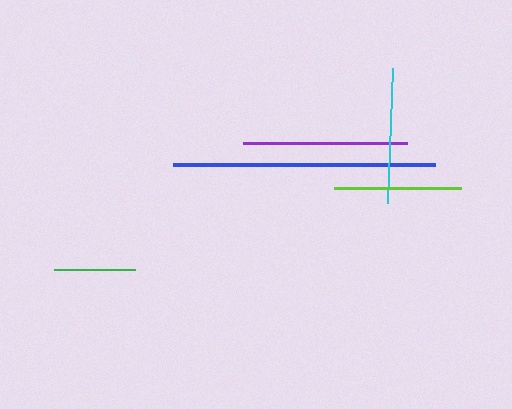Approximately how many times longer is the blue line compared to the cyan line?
The blue line is approximately 1.9 times the length of the cyan line.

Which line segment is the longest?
The blue line is the longest at approximately 262 pixels.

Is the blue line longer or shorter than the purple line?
The blue line is longer than the purple line.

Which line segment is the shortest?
The green line is the shortest at approximately 81 pixels.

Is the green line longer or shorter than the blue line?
The blue line is longer than the green line.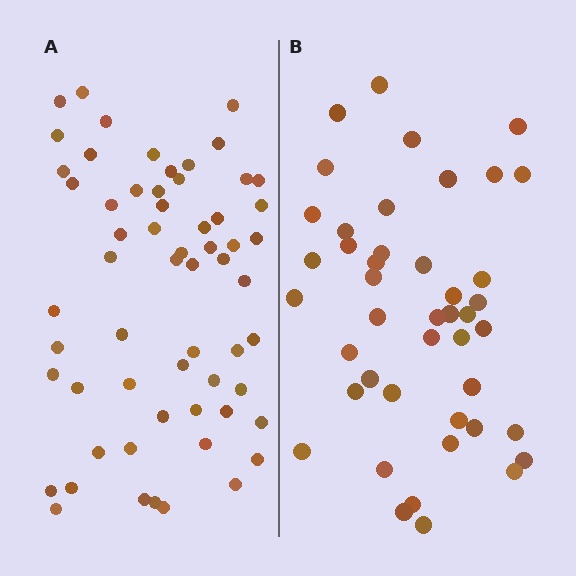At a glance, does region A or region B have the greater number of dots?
Region A (the left region) has more dots.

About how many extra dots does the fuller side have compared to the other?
Region A has approximately 15 more dots than region B.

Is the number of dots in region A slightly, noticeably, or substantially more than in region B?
Region A has noticeably more, but not dramatically so. The ratio is roughly 1.4 to 1.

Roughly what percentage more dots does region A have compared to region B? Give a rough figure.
About 35% more.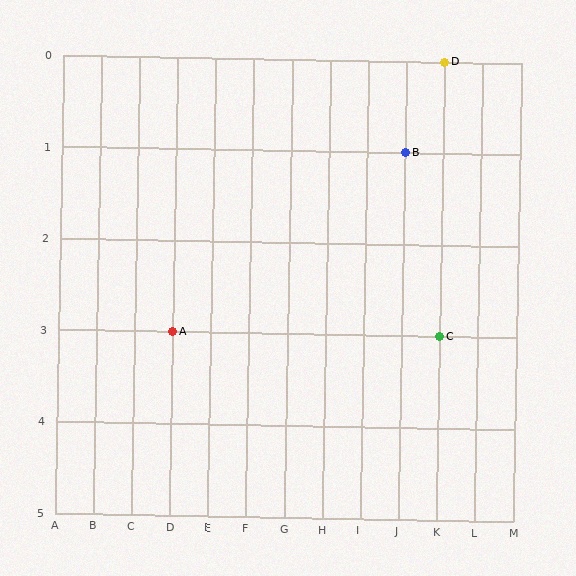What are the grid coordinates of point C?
Point C is at grid coordinates (K, 3).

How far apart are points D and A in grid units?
Points D and A are 7 columns and 3 rows apart (about 7.6 grid units diagonally).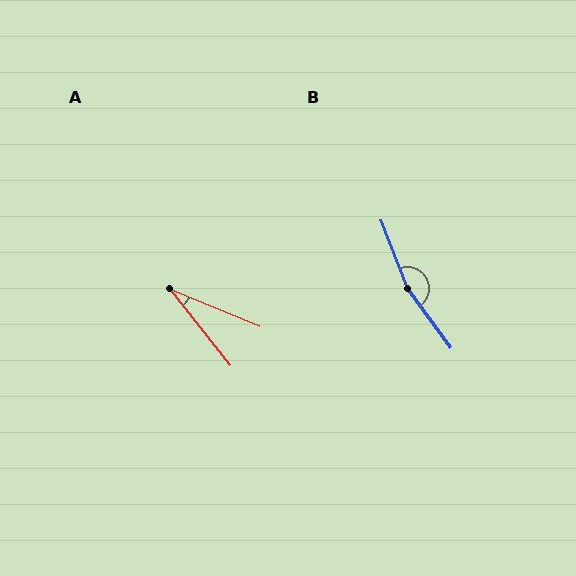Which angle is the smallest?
A, at approximately 29 degrees.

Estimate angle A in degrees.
Approximately 29 degrees.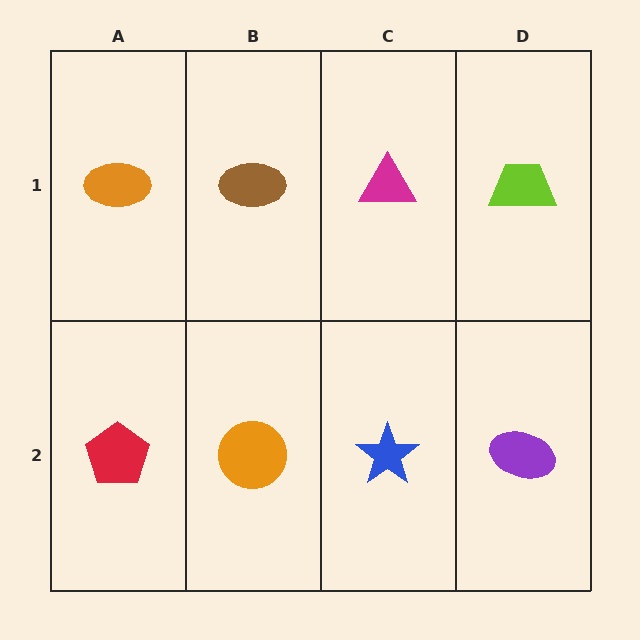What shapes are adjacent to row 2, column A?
An orange ellipse (row 1, column A), an orange circle (row 2, column B).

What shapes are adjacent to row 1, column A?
A red pentagon (row 2, column A), a brown ellipse (row 1, column B).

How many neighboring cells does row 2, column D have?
2.